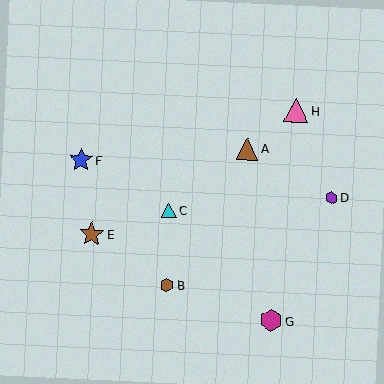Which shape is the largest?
The brown star (labeled E) is the largest.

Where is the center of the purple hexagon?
The center of the purple hexagon is at (331, 198).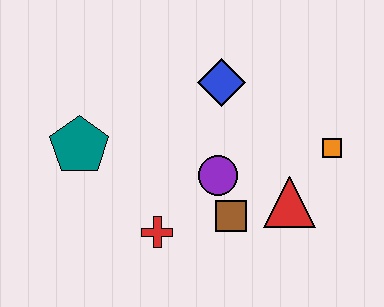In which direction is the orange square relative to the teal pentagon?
The orange square is to the right of the teal pentagon.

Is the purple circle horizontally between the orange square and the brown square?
No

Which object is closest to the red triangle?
The brown square is closest to the red triangle.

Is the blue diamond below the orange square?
No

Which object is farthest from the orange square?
The teal pentagon is farthest from the orange square.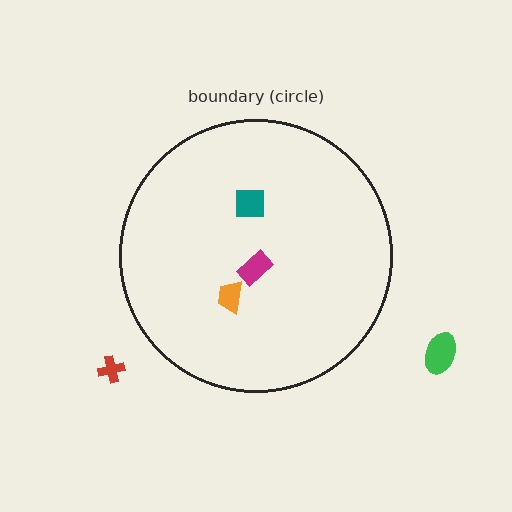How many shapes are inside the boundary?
3 inside, 2 outside.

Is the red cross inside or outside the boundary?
Outside.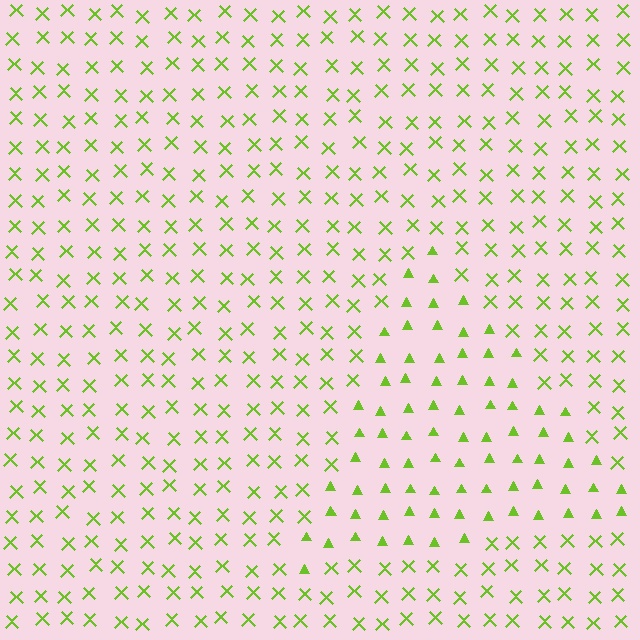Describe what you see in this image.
The image is filled with small lime elements arranged in a uniform grid. A triangle-shaped region contains triangles, while the surrounding area contains X marks. The boundary is defined purely by the change in element shape.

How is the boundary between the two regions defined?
The boundary is defined by a change in element shape: triangles inside vs. X marks outside. All elements share the same color and spacing.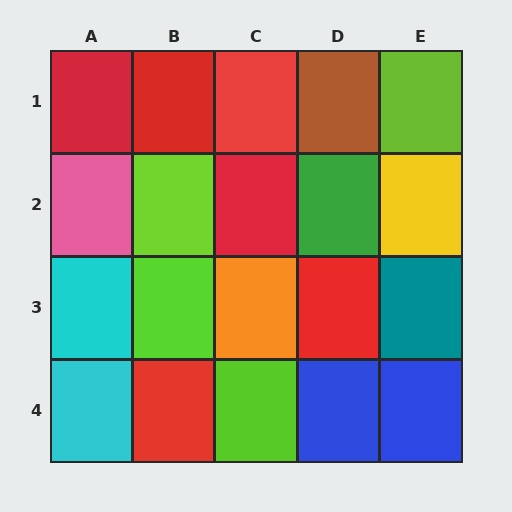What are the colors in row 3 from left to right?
Cyan, lime, orange, red, teal.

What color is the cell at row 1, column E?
Lime.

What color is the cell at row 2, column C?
Red.